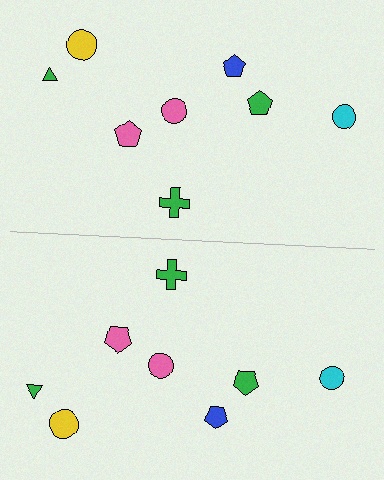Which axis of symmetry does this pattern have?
The pattern has a horizontal axis of symmetry running through the center of the image.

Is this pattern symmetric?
Yes, this pattern has bilateral (reflection) symmetry.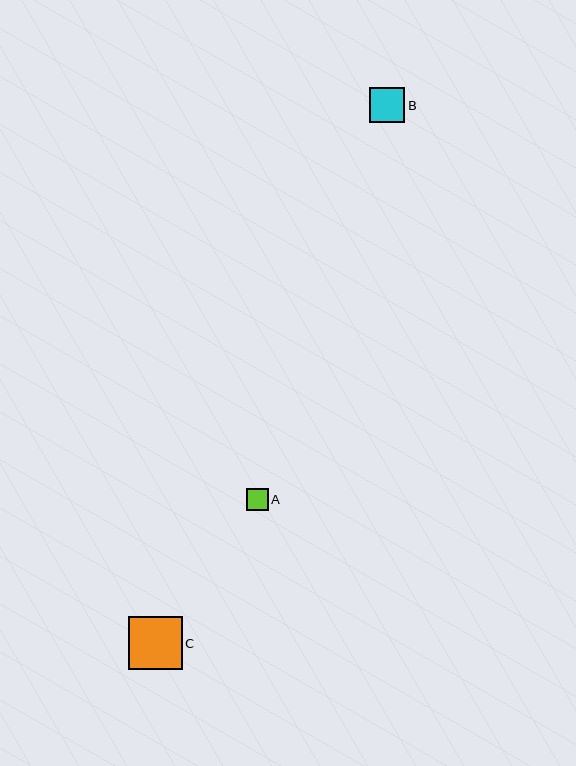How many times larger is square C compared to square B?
Square C is approximately 1.5 times the size of square B.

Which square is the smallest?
Square A is the smallest with a size of approximately 22 pixels.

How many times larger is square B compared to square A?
Square B is approximately 1.6 times the size of square A.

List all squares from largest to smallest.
From largest to smallest: C, B, A.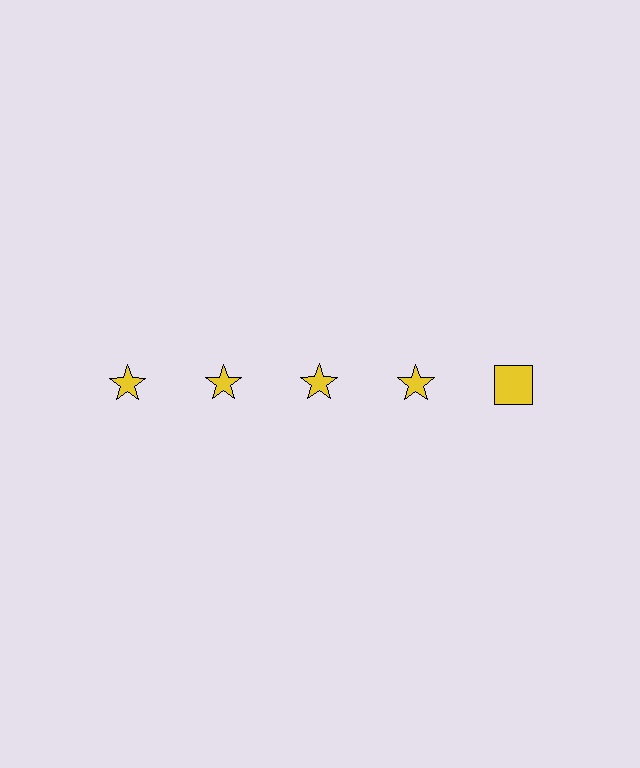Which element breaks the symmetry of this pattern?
The yellow square in the top row, rightmost column breaks the symmetry. All other shapes are yellow stars.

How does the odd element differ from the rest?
It has a different shape: square instead of star.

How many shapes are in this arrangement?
There are 5 shapes arranged in a grid pattern.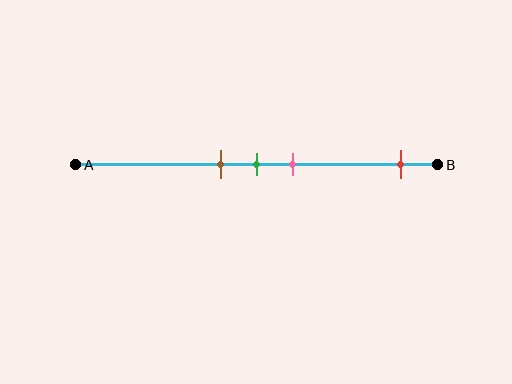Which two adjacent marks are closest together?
The brown and green marks are the closest adjacent pair.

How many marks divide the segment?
There are 4 marks dividing the segment.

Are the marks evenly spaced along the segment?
No, the marks are not evenly spaced.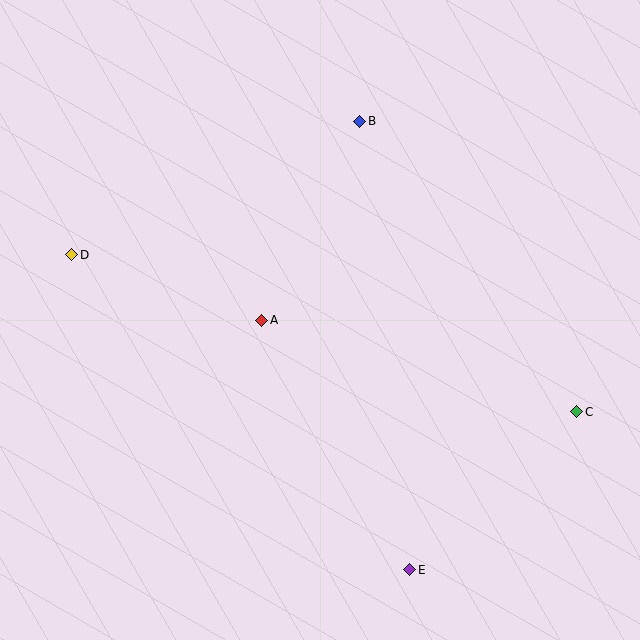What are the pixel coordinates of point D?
Point D is at (72, 255).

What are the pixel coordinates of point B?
Point B is at (360, 121).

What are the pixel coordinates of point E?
Point E is at (410, 570).